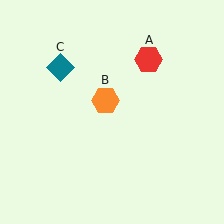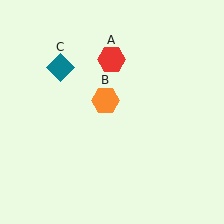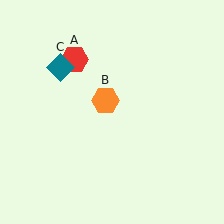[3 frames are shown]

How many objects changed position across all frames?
1 object changed position: red hexagon (object A).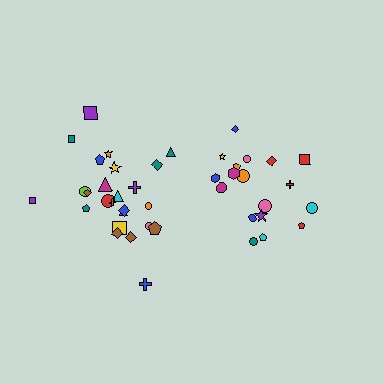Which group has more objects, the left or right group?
The left group.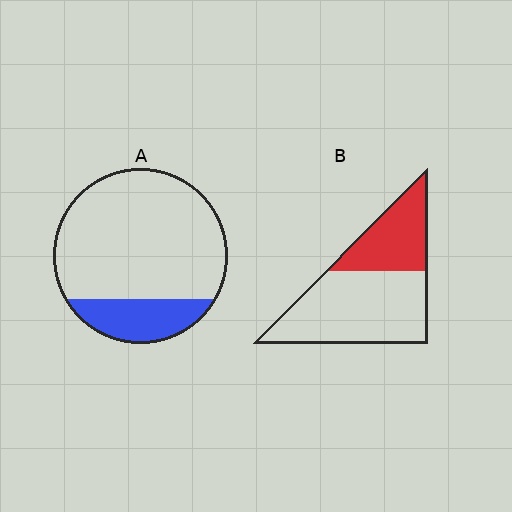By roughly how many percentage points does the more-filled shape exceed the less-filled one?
By roughly 15 percentage points (B over A).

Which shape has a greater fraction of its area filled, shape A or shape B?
Shape B.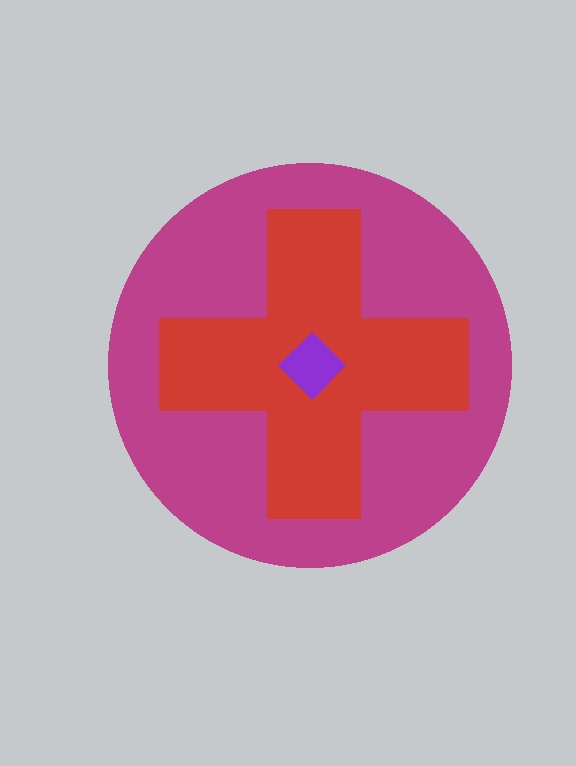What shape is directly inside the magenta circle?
The red cross.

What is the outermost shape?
The magenta circle.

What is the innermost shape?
The purple diamond.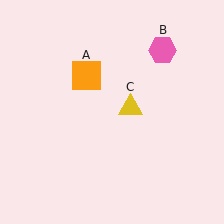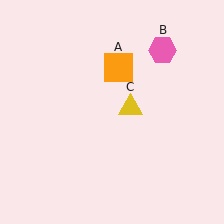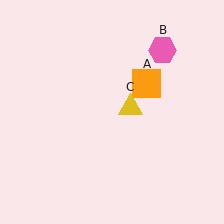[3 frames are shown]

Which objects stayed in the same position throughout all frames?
Pink hexagon (object B) and yellow triangle (object C) remained stationary.